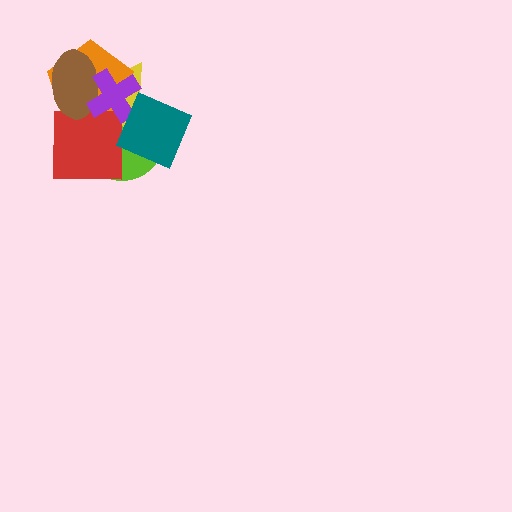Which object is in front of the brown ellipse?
The purple cross is in front of the brown ellipse.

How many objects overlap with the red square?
6 objects overlap with the red square.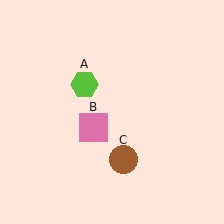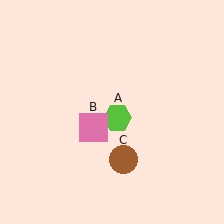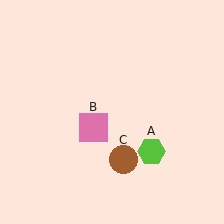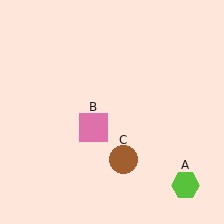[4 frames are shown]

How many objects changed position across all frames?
1 object changed position: lime hexagon (object A).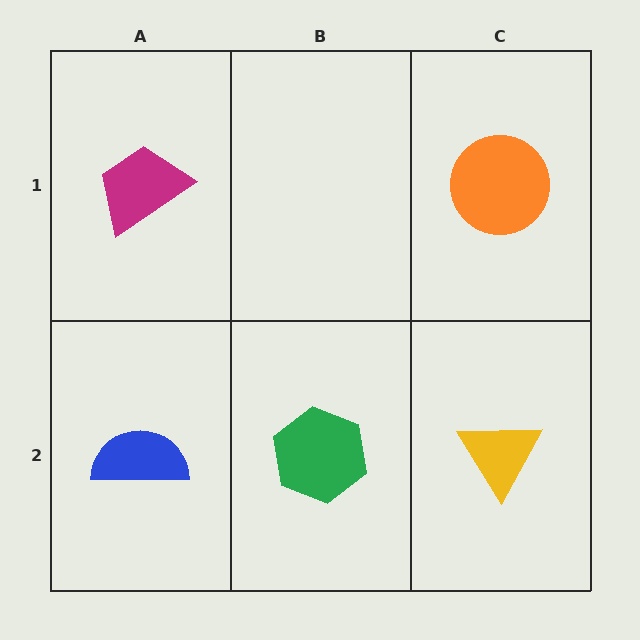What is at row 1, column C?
An orange circle.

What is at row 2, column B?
A green hexagon.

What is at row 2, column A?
A blue semicircle.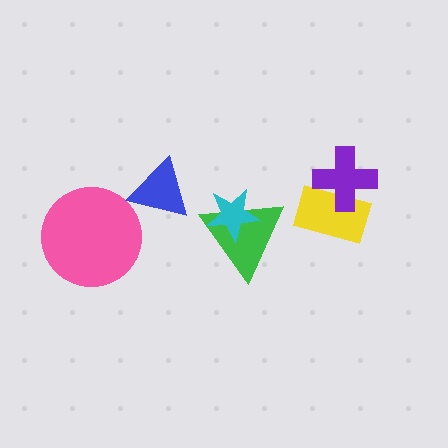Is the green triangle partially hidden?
Yes, it is partially covered by another shape.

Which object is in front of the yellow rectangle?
The purple cross is in front of the yellow rectangle.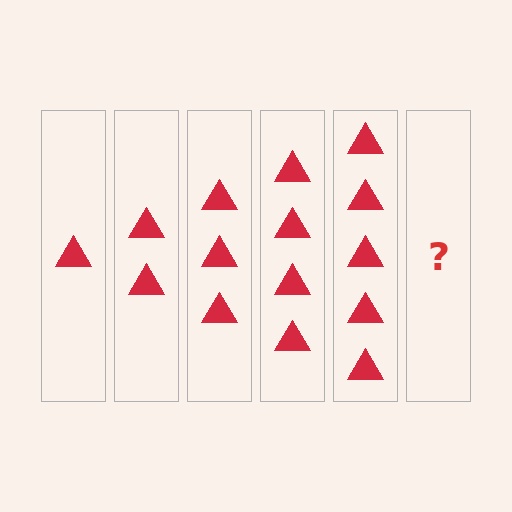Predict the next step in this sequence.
The next step is 6 triangles.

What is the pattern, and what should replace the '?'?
The pattern is that each step adds one more triangle. The '?' should be 6 triangles.